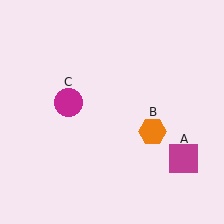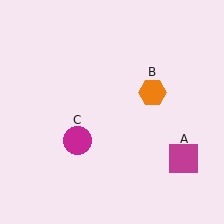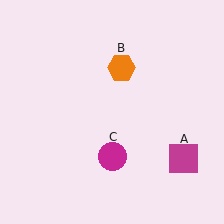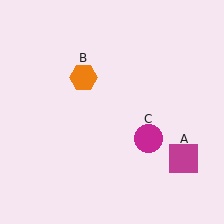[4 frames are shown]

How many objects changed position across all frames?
2 objects changed position: orange hexagon (object B), magenta circle (object C).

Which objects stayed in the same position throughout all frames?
Magenta square (object A) remained stationary.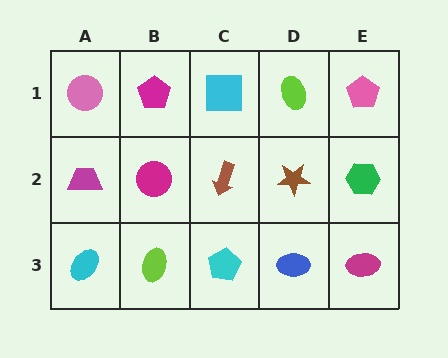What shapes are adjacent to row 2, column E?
A pink pentagon (row 1, column E), a magenta ellipse (row 3, column E), a brown star (row 2, column D).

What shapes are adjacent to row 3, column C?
A brown arrow (row 2, column C), a lime ellipse (row 3, column B), a blue ellipse (row 3, column D).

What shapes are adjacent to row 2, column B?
A magenta pentagon (row 1, column B), a lime ellipse (row 3, column B), a magenta trapezoid (row 2, column A), a brown arrow (row 2, column C).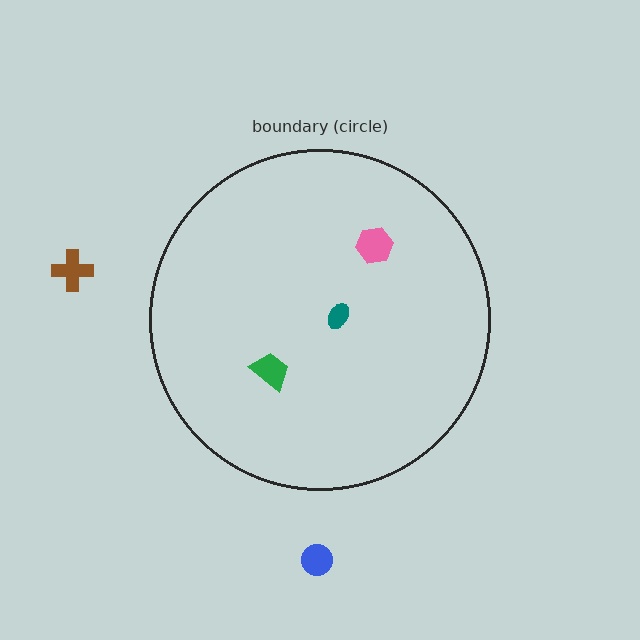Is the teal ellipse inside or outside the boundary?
Inside.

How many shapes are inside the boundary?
3 inside, 2 outside.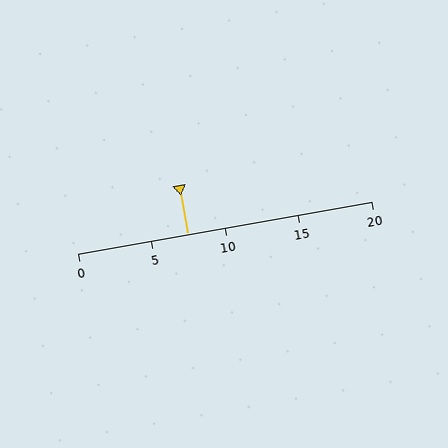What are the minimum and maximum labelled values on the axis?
The axis runs from 0 to 20.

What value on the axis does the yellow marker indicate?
The marker indicates approximately 7.5.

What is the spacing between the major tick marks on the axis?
The major ticks are spaced 5 apart.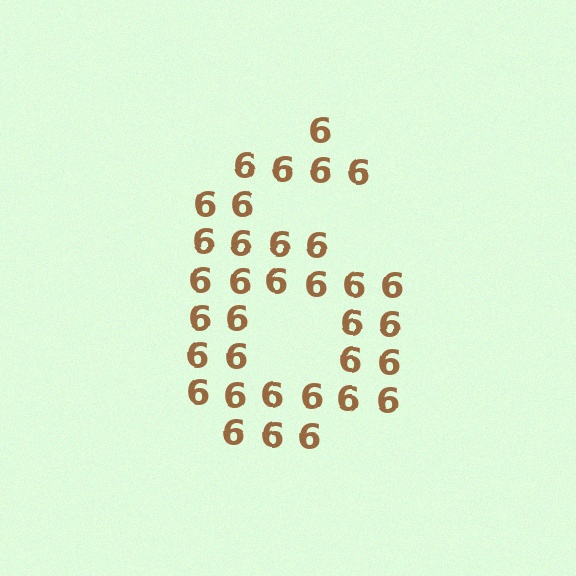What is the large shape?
The large shape is the digit 6.